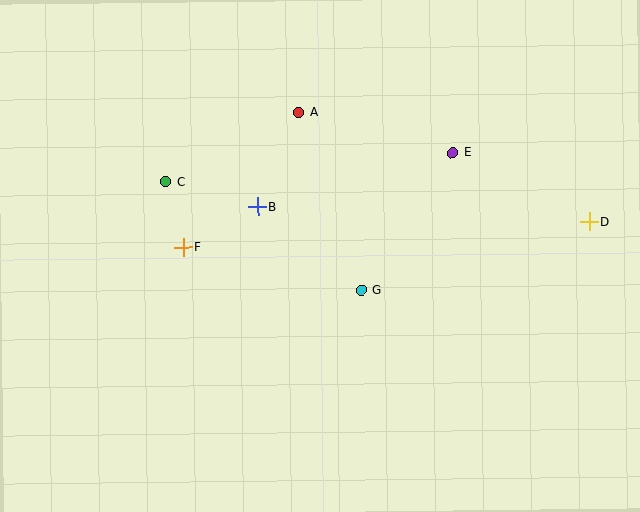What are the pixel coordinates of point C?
Point C is at (166, 182).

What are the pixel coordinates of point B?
Point B is at (258, 207).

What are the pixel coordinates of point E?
Point E is at (453, 153).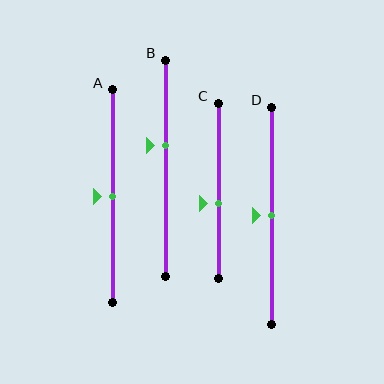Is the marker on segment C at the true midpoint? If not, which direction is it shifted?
No, the marker on segment C is shifted downward by about 7% of the segment length.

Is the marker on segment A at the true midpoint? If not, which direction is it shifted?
Yes, the marker on segment A is at the true midpoint.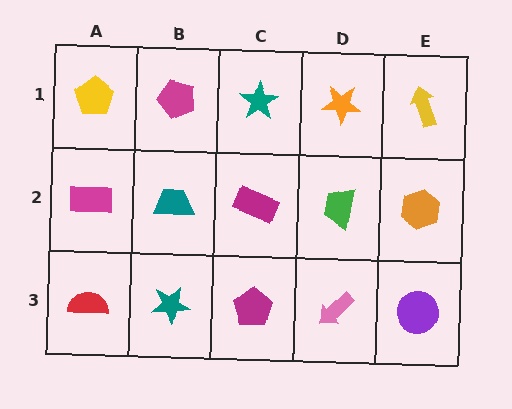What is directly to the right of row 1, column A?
A magenta pentagon.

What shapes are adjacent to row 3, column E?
An orange hexagon (row 2, column E), a pink arrow (row 3, column D).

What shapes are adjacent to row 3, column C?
A magenta rectangle (row 2, column C), a teal star (row 3, column B), a pink arrow (row 3, column D).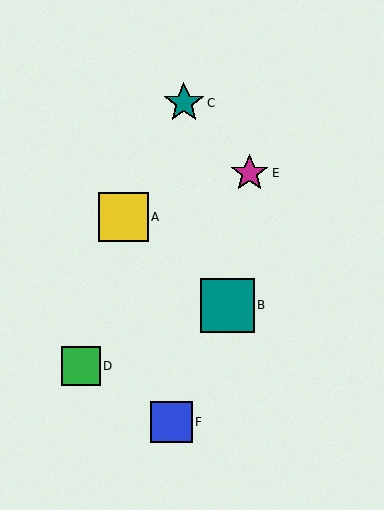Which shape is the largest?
The teal square (labeled B) is the largest.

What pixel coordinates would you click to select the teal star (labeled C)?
Click at (184, 103) to select the teal star C.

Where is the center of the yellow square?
The center of the yellow square is at (123, 217).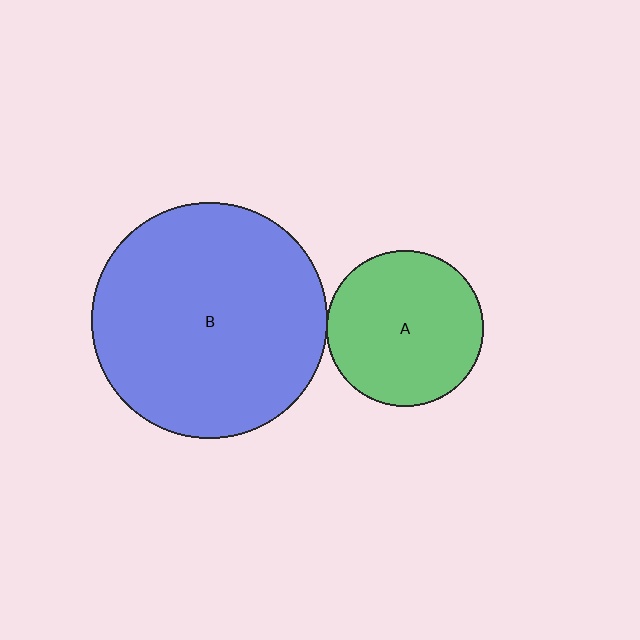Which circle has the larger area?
Circle B (blue).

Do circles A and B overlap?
Yes.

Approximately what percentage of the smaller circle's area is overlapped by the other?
Approximately 5%.